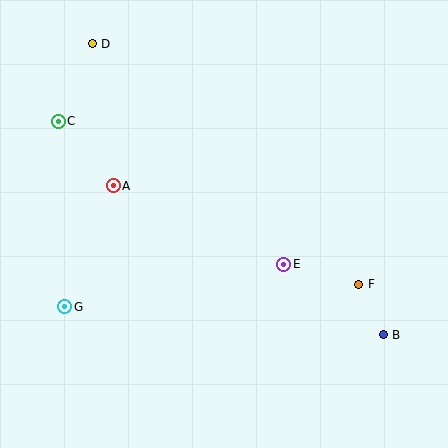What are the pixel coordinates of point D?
Point D is at (92, 44).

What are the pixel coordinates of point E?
Point E is at (284, 264).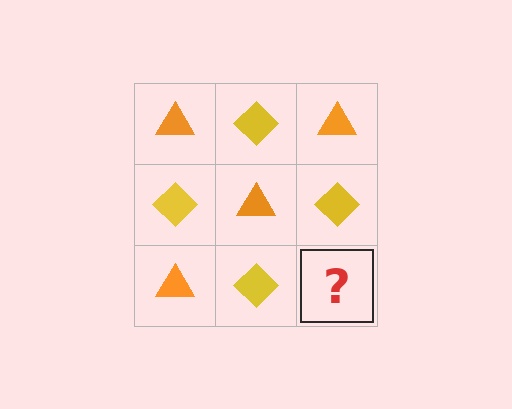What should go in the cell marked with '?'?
The missing cell should contain an orange triangle.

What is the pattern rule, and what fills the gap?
The rule is that it alternates orange triangle and yellow diamond in a checkerboard pattern. The gap should be filled with an orange triangle.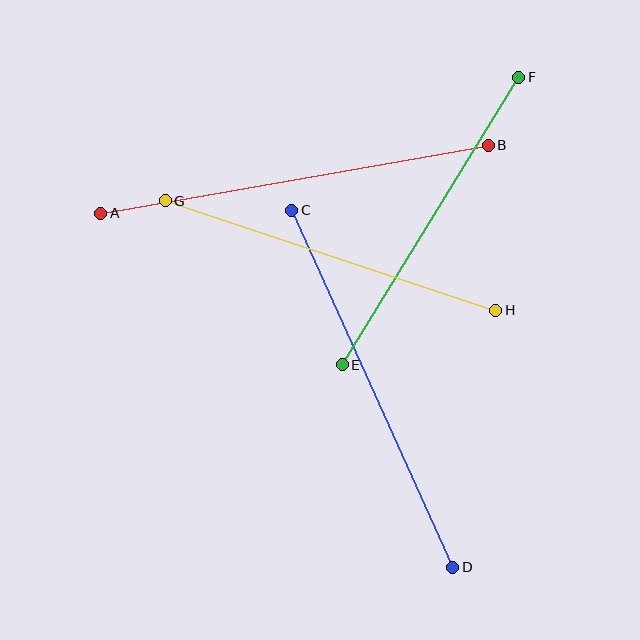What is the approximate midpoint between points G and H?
The midpoint is at approximately (330, 255) pixels.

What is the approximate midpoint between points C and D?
The midpoint is at approximately (372, 389) pixels.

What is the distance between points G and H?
The distance is approximately 348 pixels.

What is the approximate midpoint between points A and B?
The midpoint is at approximately (294, 179) pixels.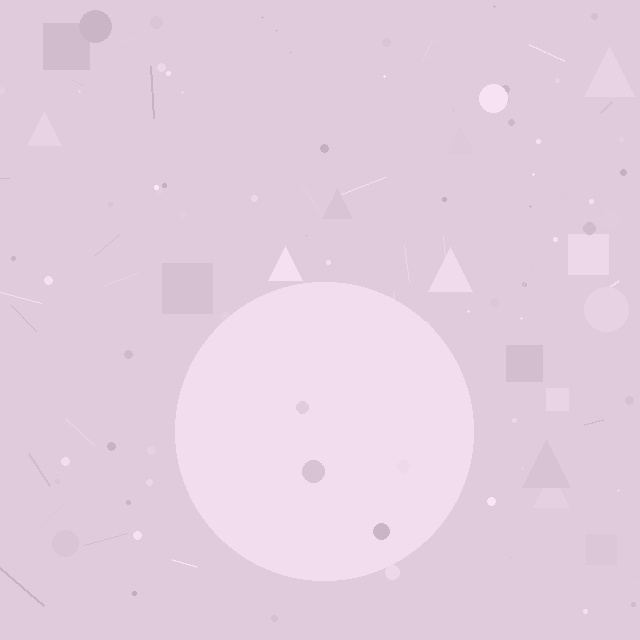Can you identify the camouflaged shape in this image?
The camouflaged shape is a circle.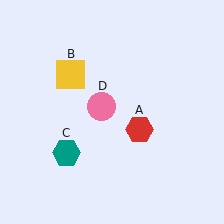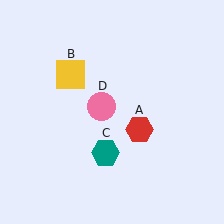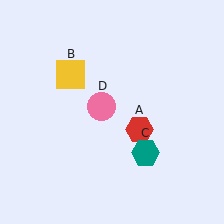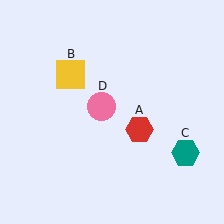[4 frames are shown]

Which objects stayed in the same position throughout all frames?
Red hexagon (object A) and yellow square (object B) and pink circle (object D) remained stationary.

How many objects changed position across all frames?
1 object changed position: teal hexagon (object C).